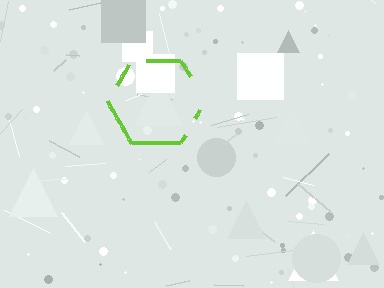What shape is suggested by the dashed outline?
The dashed outline suggests a hexagon.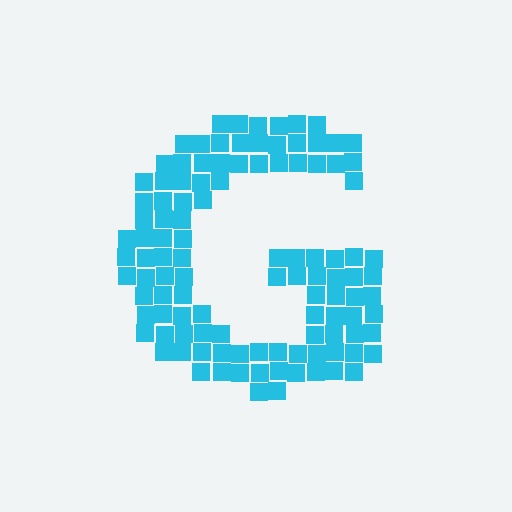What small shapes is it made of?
It is made of small squares.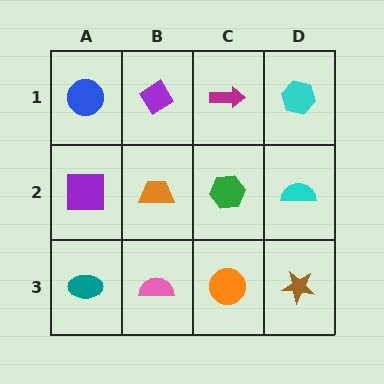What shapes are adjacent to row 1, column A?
A purple square (row 2, column A), a purple diamond (row 1, column B).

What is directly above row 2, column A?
A blue circle.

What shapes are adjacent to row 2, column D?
A cyan hexagon (row 1, column D), a brown star (row 3, column D), a green hexagon (row 2, column C).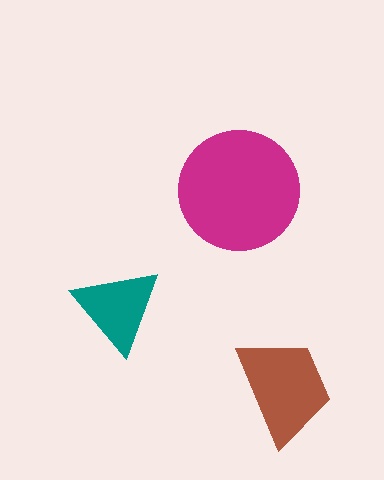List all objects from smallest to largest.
The teal triangle, the brown trapezoid, the magenta circle.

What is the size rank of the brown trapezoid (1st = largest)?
2nd.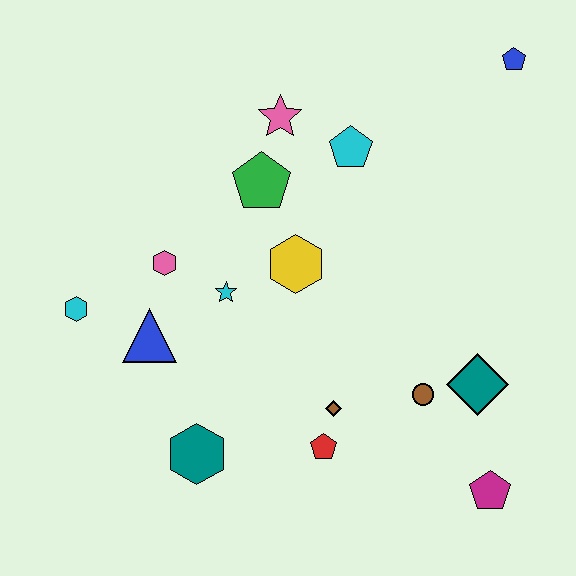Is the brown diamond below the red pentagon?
No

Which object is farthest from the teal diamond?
The cyan hexagon is farthest from the teal diamond.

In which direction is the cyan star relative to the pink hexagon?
The cyan star is to the right of the pink hexagon.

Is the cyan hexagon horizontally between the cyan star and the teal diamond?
No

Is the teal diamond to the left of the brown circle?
No